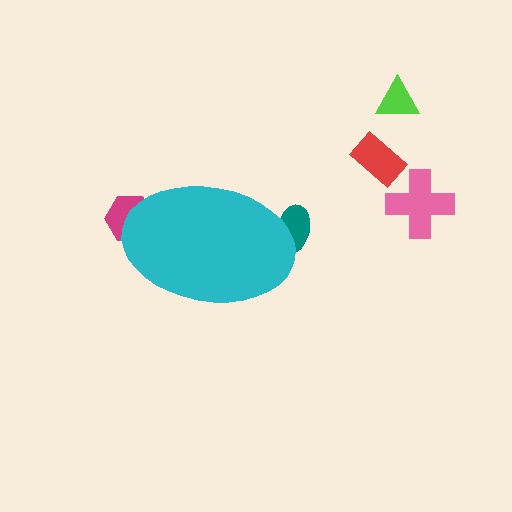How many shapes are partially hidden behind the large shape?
2 shapes are partially hidden.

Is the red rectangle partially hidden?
No, the red rectangle is fully visible.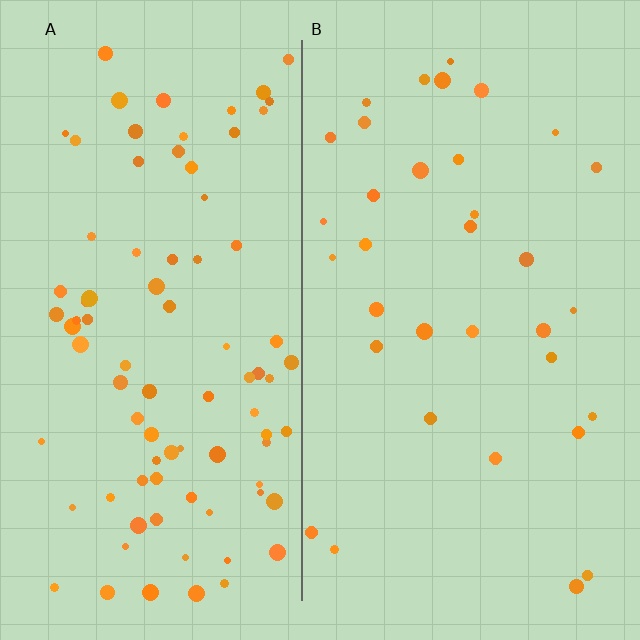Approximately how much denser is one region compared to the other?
Approximately 2.5× — region A over region B.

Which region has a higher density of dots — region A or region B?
A (the left).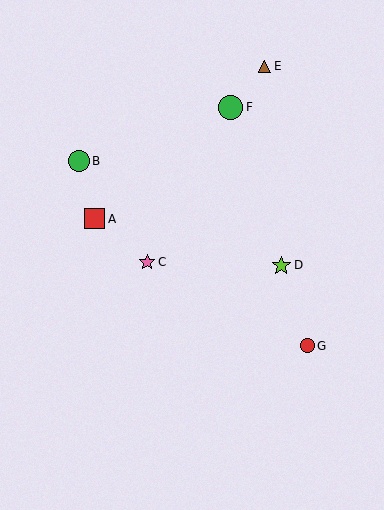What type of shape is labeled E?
Shape E is a brown triangle.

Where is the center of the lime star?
The center of the lime star is at (281, 265).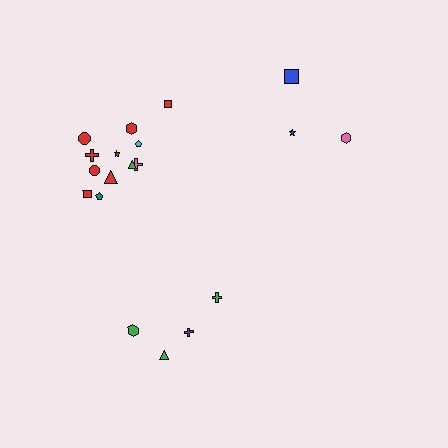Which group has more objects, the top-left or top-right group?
The top-left group.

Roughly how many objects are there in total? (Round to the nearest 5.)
Roughly 20 objects in total.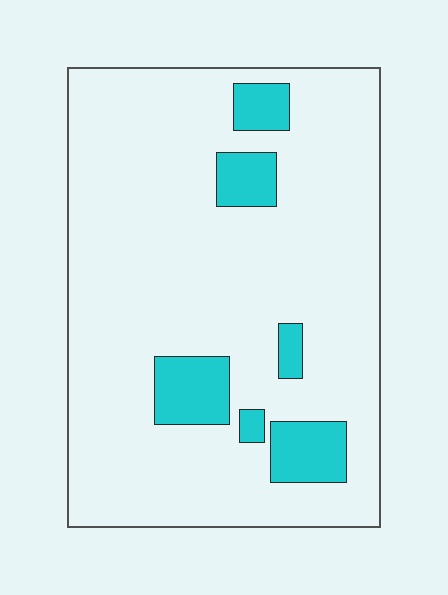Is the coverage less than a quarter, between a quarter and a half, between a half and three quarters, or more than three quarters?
Less than a quarter.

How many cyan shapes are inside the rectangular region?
6.